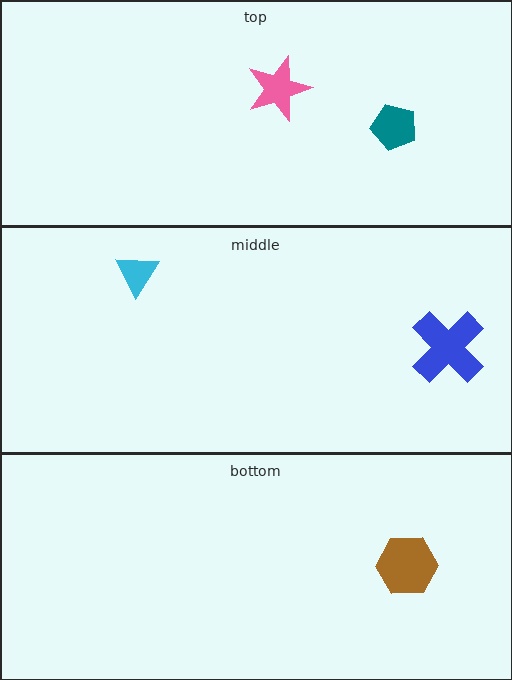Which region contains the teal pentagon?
The top region.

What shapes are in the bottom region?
The brown hexagon.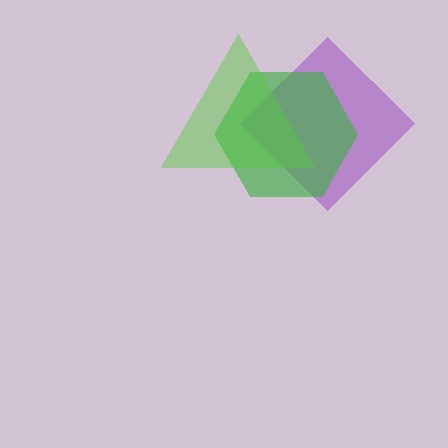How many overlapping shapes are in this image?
There are 3 overlapping shapes in the image.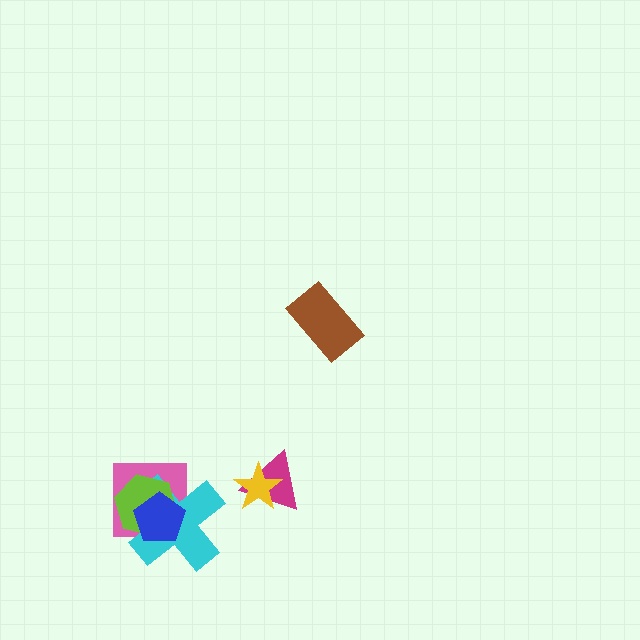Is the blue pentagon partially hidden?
No, no other shape covers it.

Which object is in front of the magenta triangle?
The yellow star is in front of the magenta triangle.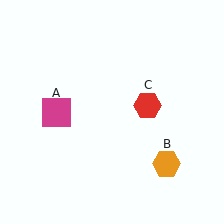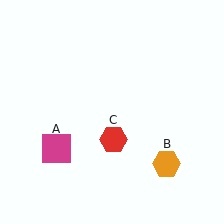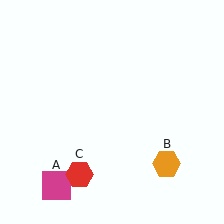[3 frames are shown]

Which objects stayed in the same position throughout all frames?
Orange hexagon (object B) remained stationary.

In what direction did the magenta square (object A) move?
The magenta square (object A) moved down.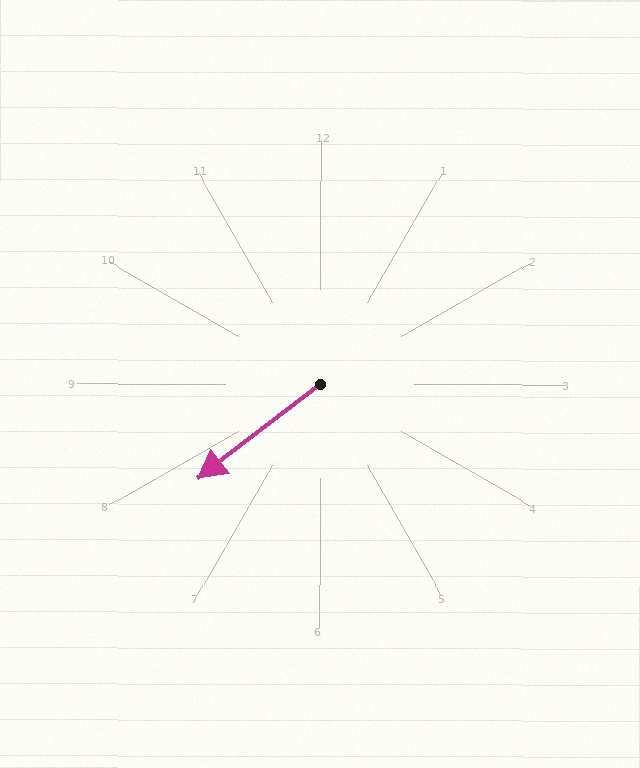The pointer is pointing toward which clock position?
Roughly 8 o'clock.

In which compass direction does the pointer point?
Southwest.